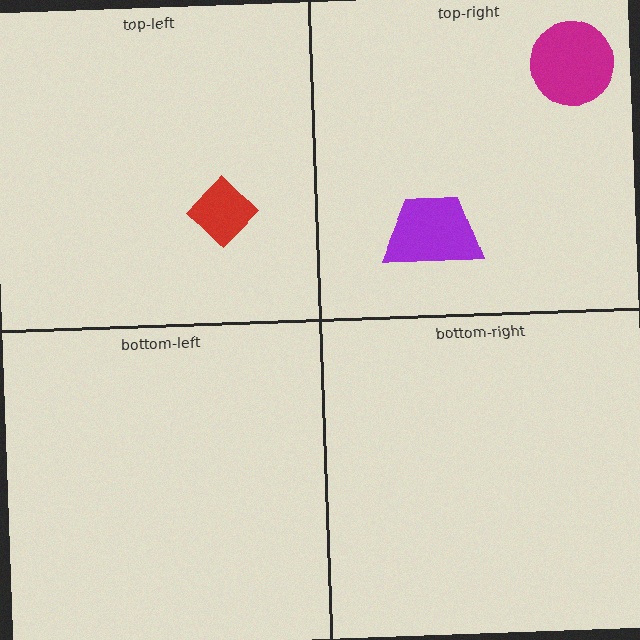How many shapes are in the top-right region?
2.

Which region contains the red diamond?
The top-left region.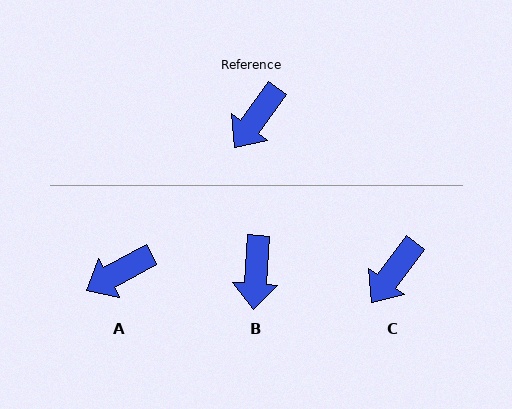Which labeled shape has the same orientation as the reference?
C.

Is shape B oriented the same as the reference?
No, it is off by about 32 degrees.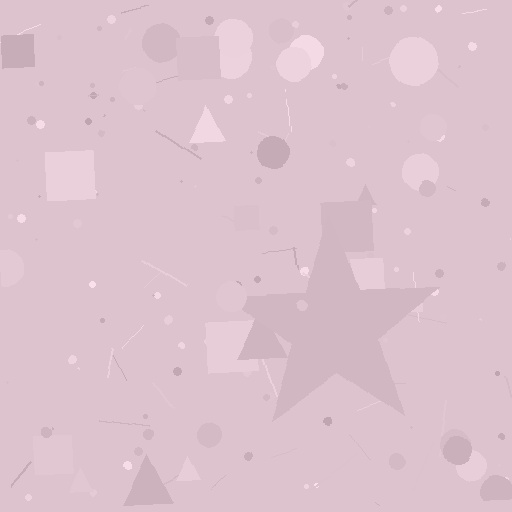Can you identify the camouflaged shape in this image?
The camouflaged shape is a star.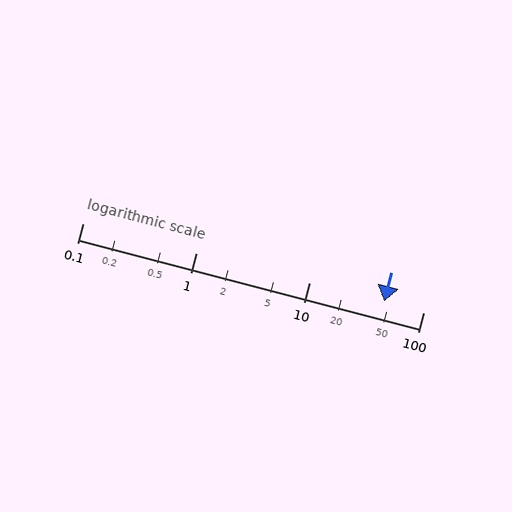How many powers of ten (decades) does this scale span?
The scale spans 3 decades, from 0.1 to 100.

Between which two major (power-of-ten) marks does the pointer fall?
The pointer is between 10 and 100.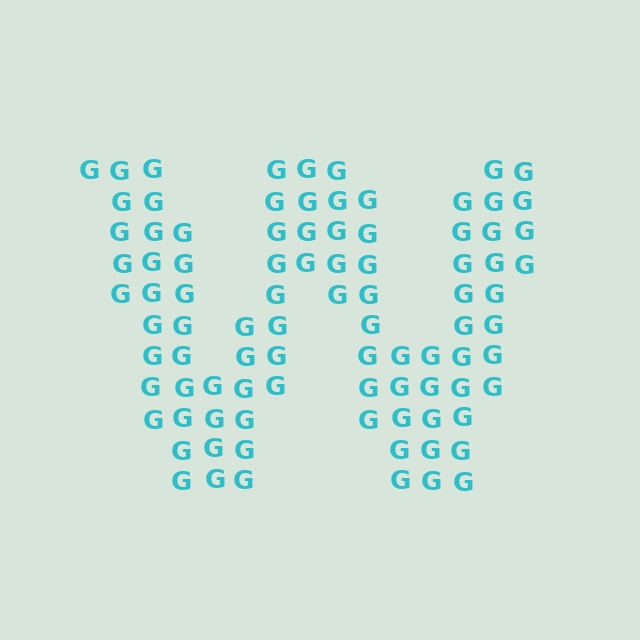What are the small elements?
The small elements are letter G's.